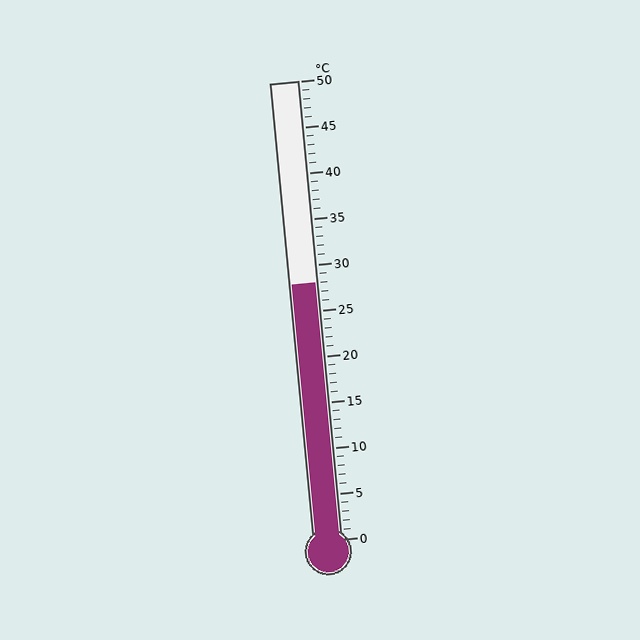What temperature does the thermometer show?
The thermometer shows approximately 28°C.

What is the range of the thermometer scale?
The thermometer scale ranges from 0°C to 50°C.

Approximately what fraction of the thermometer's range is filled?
The thermometer is filled to approximately 55% of its range.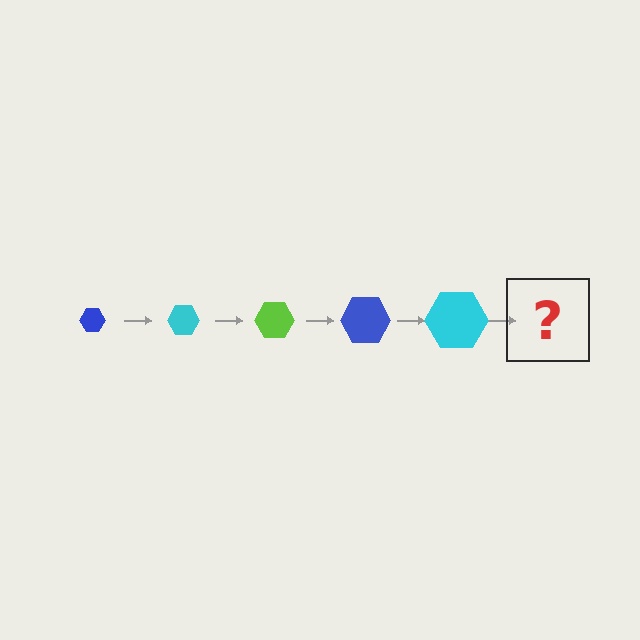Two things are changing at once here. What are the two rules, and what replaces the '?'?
The two rules are that the hexagon grows larger each step and the color cycles through blue, cyan, and lime. The '?' should be a lime hexagon, larger than the previous one.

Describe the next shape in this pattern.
It should be a lime hexagon, larger than the previous one.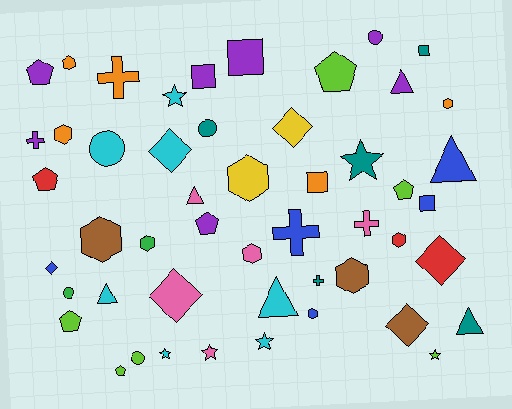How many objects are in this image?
There are 50 objects.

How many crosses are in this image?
There are 5 crosses.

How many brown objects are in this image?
There are 3 brown objects.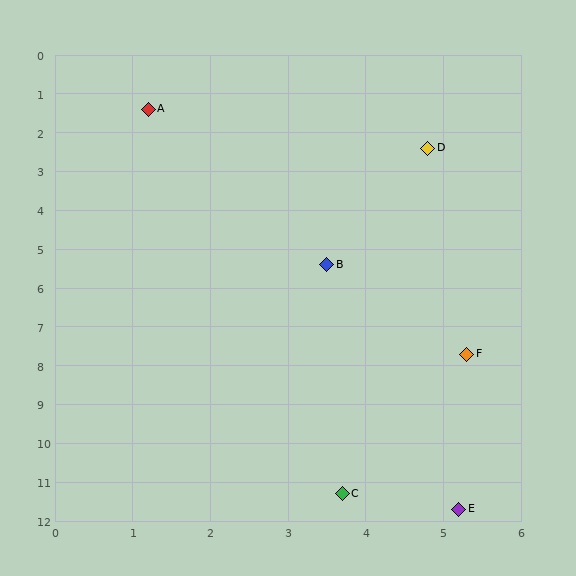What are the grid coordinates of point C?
Point C is at approximately (3.7, 11.3).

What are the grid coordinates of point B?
Point B is at approximately (3.5, 5.4).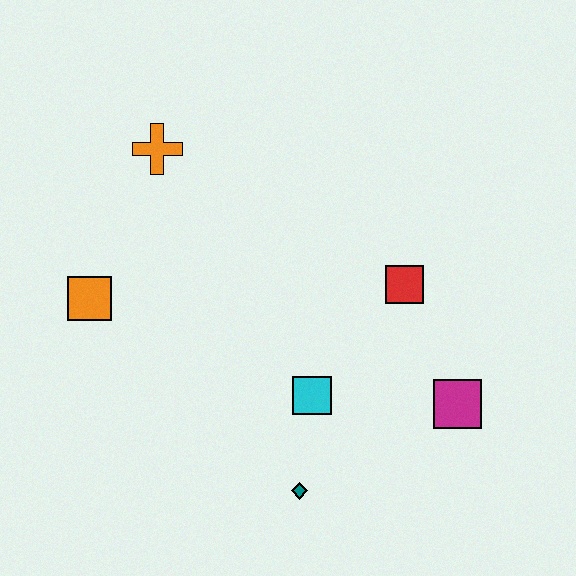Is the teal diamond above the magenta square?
No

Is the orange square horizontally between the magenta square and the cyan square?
No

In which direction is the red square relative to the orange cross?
The red square is to the right of the orange cross.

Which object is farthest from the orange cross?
The magenta square is farthest from the orange cross.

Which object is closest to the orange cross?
The orange square is closest to the orange cross.